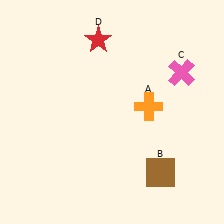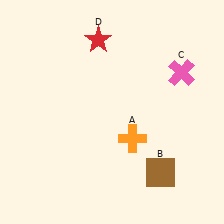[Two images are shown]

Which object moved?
The orange cross (A) moved down.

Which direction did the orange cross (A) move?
The orange cross (A) moved down.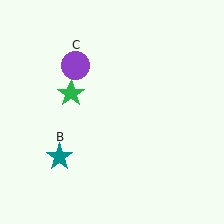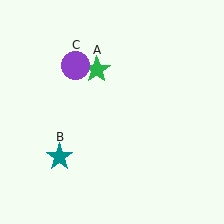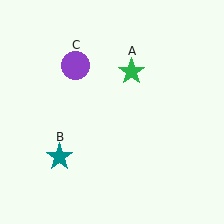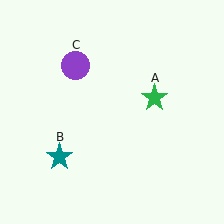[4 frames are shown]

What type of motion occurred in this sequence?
The green star (object A) rotated clockwise around the center of the scene.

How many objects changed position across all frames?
1 object changed position: green star (object A).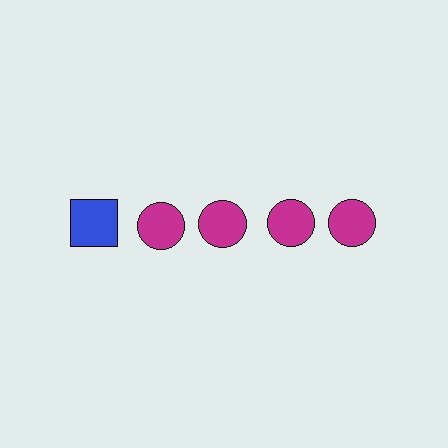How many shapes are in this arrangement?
There are 5 shapes arranged in a grid pattern.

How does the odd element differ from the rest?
It differs in both color (blue instead of magenta) and shape (square instead of circle).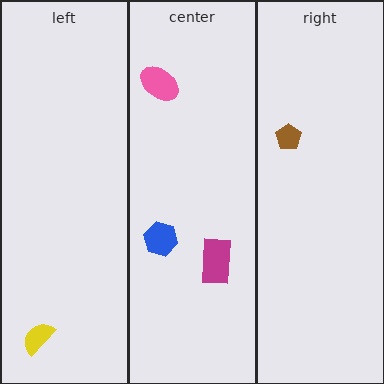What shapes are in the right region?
The brown pentagon.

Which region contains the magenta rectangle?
The center region.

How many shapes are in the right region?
1.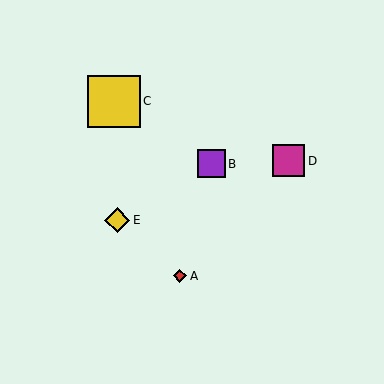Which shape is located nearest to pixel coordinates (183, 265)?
The red diamond (labeled A) at (180, 276) is nearest to that location.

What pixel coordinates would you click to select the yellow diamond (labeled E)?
Click at (117, 220) to select the yellow diamond E.